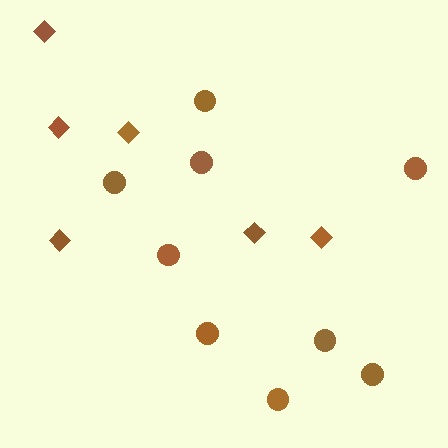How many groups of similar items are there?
There are 2 groups: one group of diamonds (6) and one group of circles (9).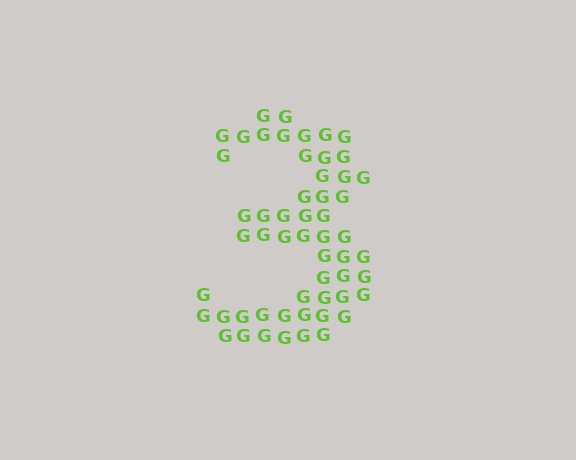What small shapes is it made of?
It is made of small letter G's.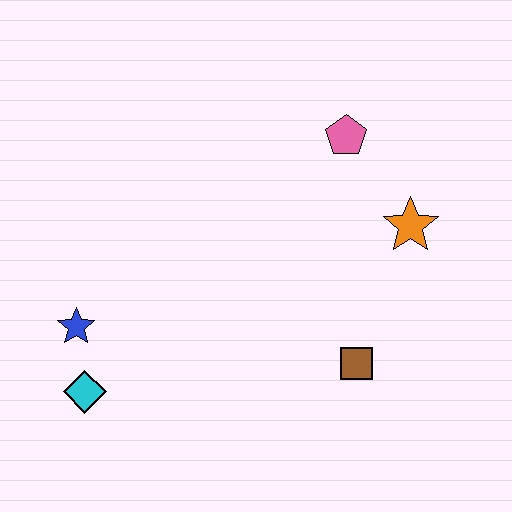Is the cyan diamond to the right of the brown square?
No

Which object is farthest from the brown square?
The blue star is farthest from the brown square.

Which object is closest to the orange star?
The pink pentagon is closest to the orange star.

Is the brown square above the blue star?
No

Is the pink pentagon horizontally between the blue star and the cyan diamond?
No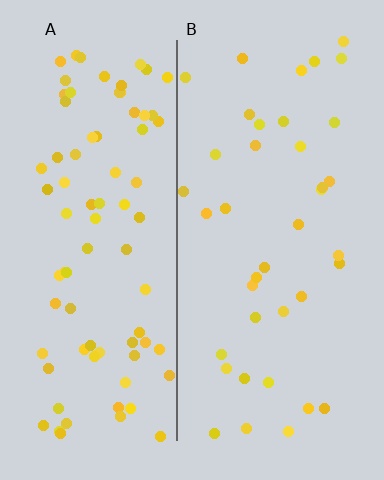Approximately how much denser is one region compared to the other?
Approximately 2.1× — region A over region B.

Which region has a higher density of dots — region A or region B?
A (the left).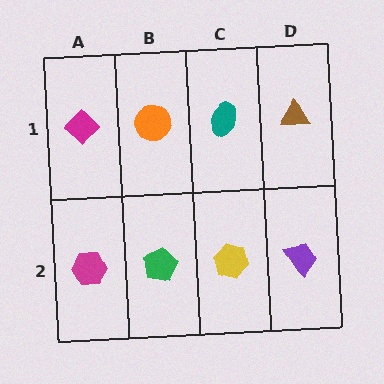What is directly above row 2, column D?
A brown triangle.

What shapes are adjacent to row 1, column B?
A green pentagon (row 2, column B), a magenta diamond (row 1, column A), a teal ellipse (row 1, column C).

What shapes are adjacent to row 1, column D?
A purple trapezoid (row 2, column D), a teal ellipse (row 1, column C).